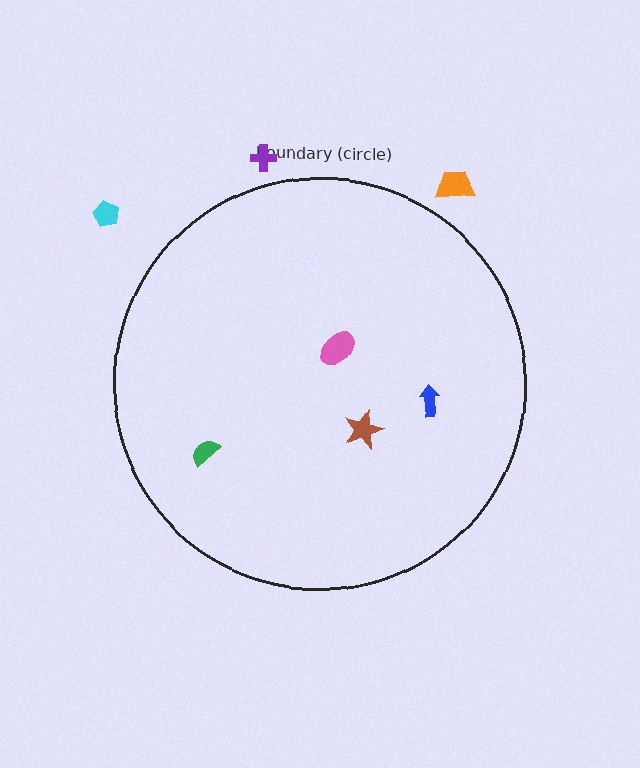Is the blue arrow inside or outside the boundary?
Inside.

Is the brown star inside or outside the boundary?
Inside.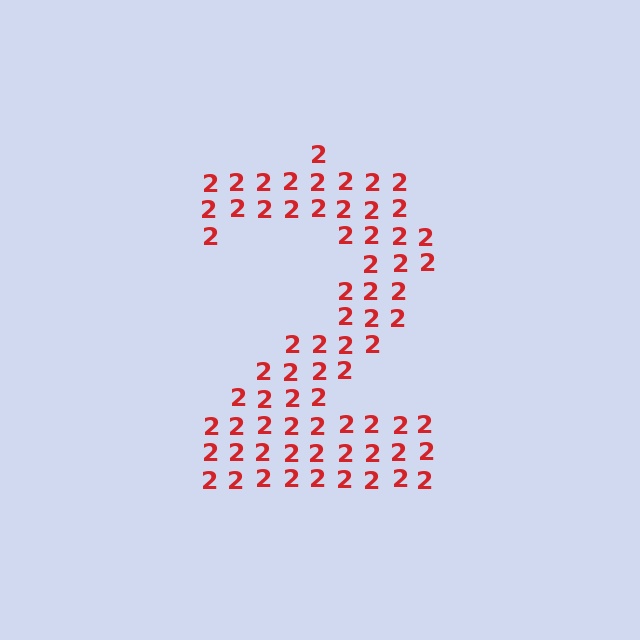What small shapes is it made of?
It is made of small digit 2's.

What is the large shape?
The large shape is the digit 2.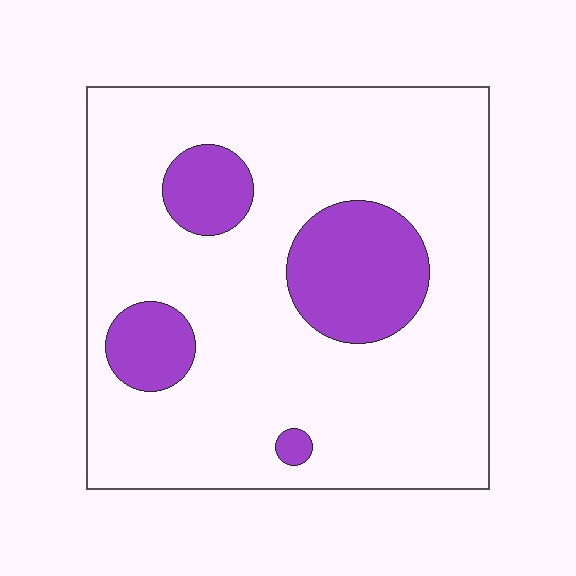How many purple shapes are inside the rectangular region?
4.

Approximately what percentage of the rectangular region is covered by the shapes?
Approximately 20%.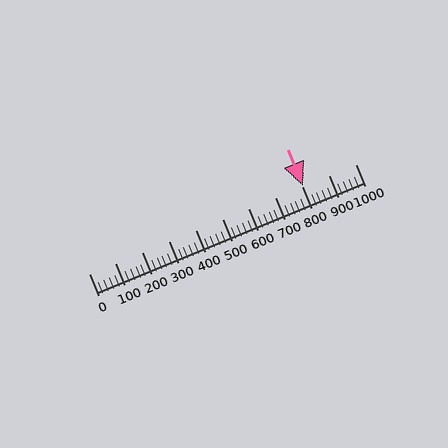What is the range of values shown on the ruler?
The ruler shows values from 0 to 1000.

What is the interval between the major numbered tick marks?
The major tick marks are spaced 100 units apart.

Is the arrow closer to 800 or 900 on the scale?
The arrow is closer to 800.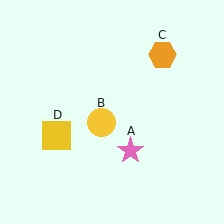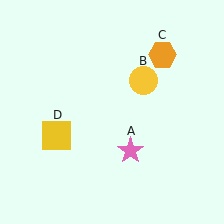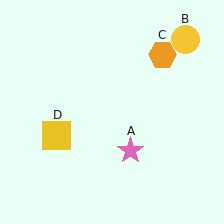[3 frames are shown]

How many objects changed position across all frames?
1 object changed position: yellow circle (object B).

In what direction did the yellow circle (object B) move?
The yellow circle (object B) moved up and to the right.